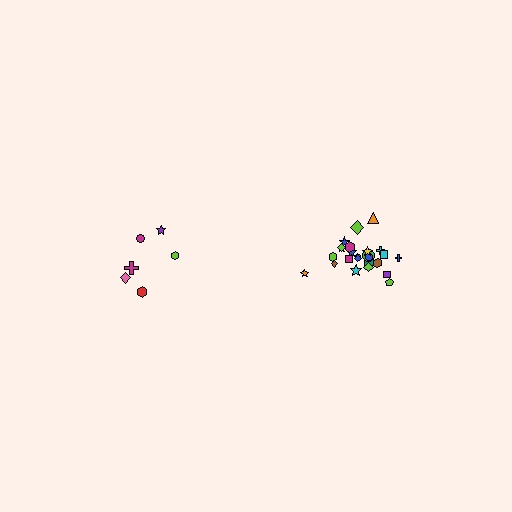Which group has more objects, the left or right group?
The right group.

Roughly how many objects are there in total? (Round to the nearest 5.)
Roughly 30 objects in total.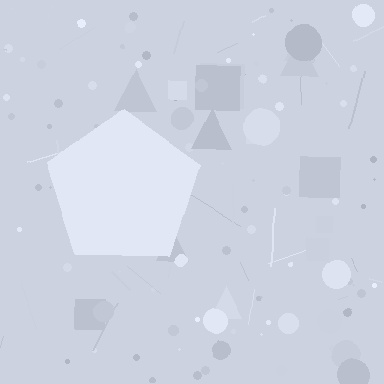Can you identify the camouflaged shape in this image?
The camouflaged shape is a pentagon.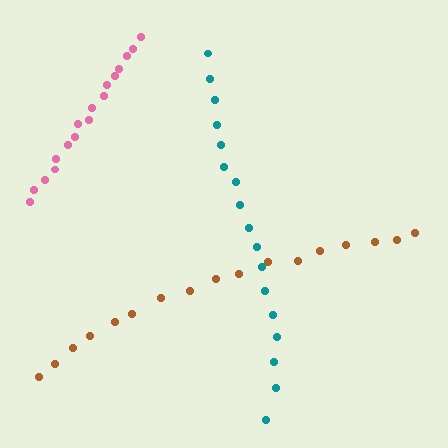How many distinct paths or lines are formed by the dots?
There are 3 distinct paths.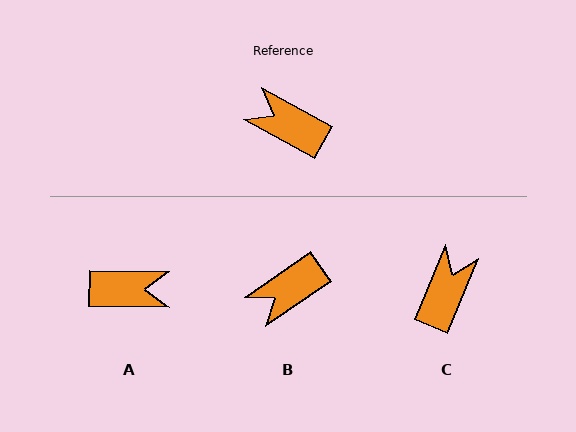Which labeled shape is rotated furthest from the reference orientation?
A, about 152 degrees away.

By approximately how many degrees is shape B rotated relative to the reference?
Approximately 63 degrees counter-clockwise.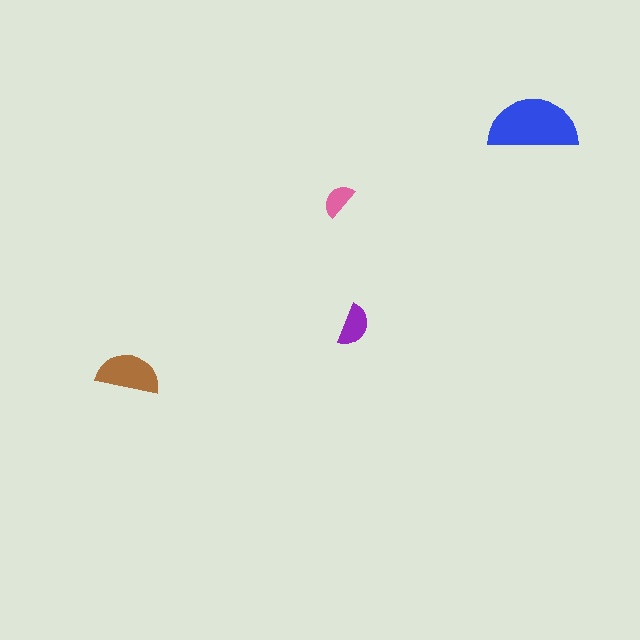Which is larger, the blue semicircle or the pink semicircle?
The blue one.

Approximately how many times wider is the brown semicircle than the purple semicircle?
About 1.5 times wider.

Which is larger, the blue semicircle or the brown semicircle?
The blue one.